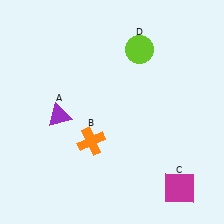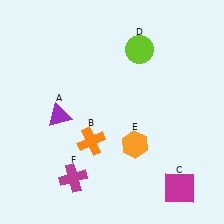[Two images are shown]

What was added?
An orange hexagon (E), a magenta cross (F) were added in Image 2.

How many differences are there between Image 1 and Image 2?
There are 2 differences between the two images.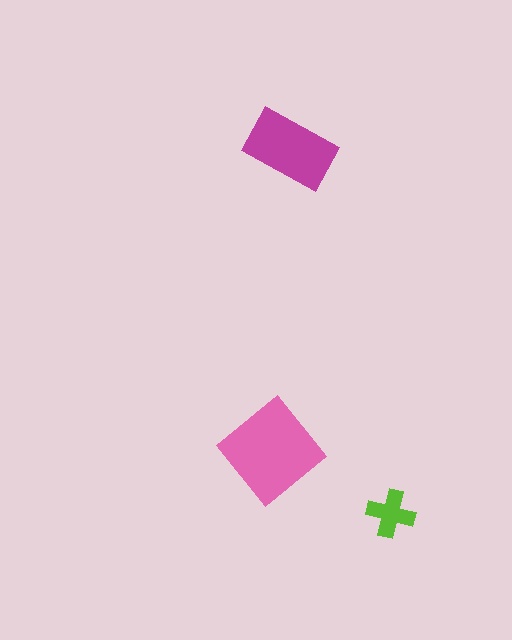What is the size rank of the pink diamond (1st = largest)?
1st.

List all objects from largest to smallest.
The pink diamond, the magenta rectangle, the lime cross.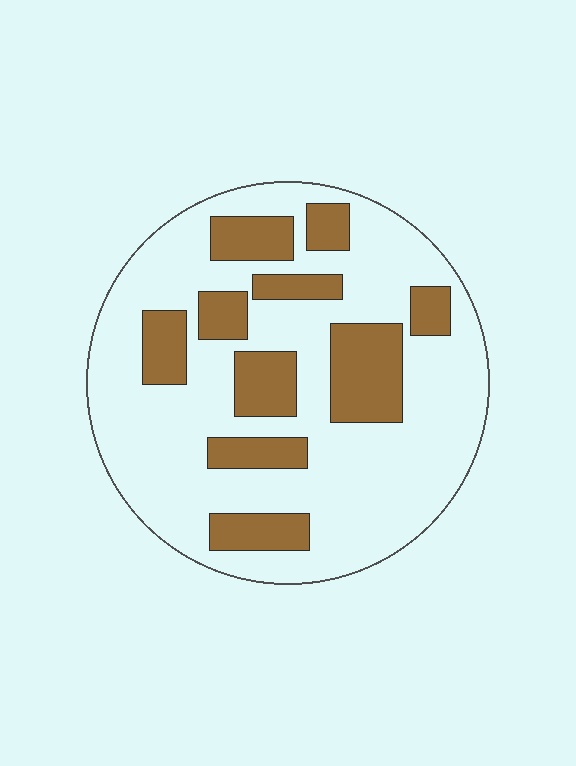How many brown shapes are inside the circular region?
10.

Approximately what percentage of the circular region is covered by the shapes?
Approximately 25%.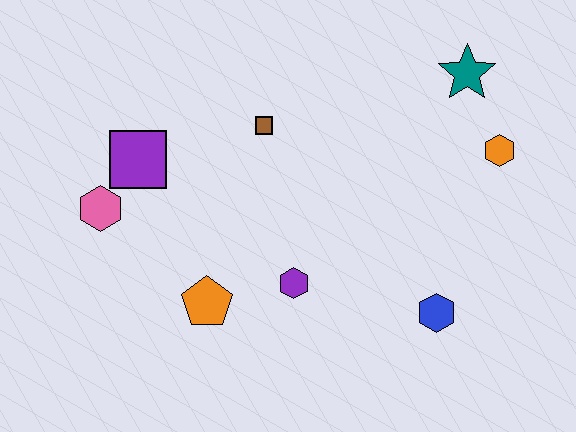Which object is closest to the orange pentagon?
The purple hexagon is closest to the orange pentagon.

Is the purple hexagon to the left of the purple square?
No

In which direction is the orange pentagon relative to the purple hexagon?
The orange pentagon is to the left of the purple hexagon.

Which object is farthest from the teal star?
The pink hexagon is farthest from the teal star.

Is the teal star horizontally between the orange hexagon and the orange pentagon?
Yes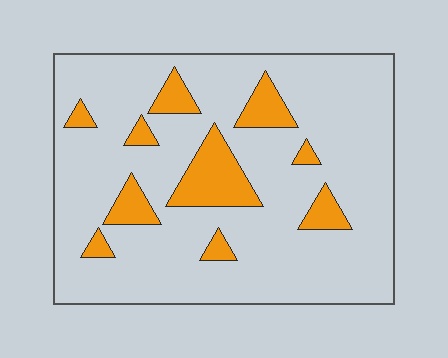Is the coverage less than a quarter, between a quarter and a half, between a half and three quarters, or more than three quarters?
Less than a quarter.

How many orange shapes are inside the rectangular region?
10.